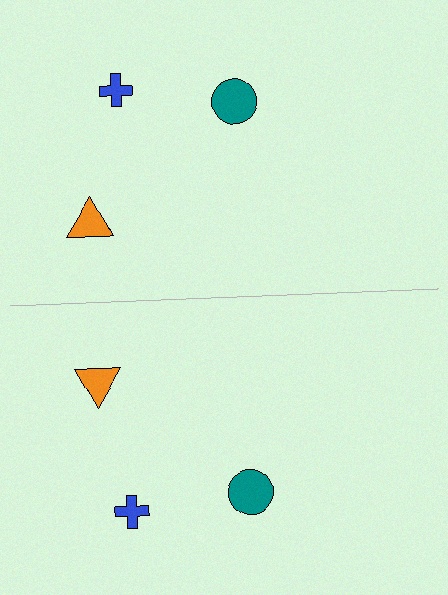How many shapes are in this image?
There are 6 shapes in this image.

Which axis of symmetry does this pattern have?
The pattern has a horizontal axis of symmetry running through the center of the image.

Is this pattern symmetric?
Yes, this pattern has bilateral (reflection) symmetry.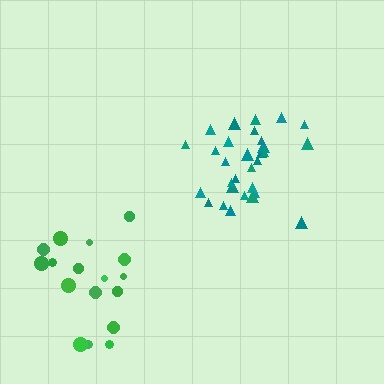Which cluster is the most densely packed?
Teal.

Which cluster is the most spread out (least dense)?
Green.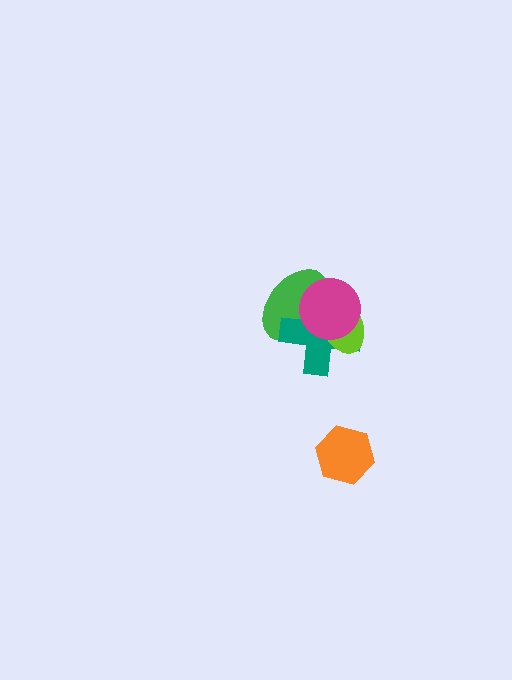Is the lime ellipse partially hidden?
Yes, it is partially covered by another shape.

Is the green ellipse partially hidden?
Yes, it is partially covered by another shape.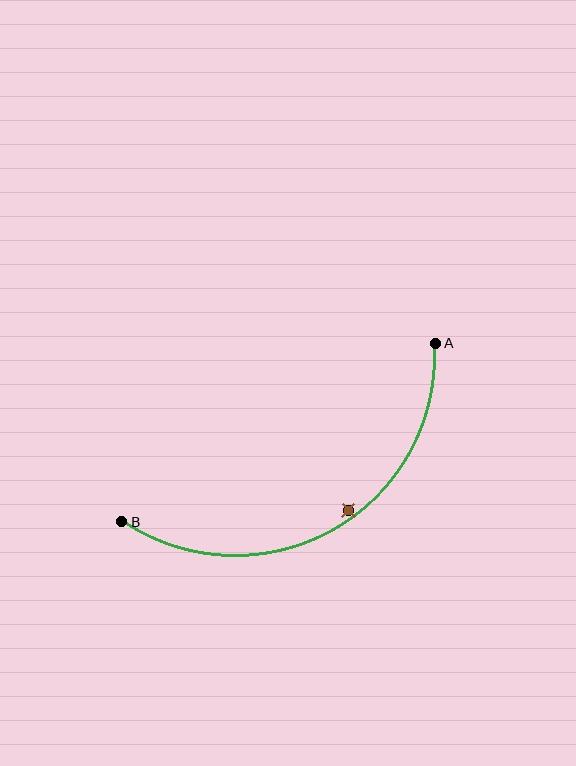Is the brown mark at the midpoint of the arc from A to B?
No — the brown mark does not lie on the arc at all. It sits slightly inside the curve.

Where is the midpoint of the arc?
The arc midpoint is the point on the curve farthest from the straight line joining A and B. It sits below that line.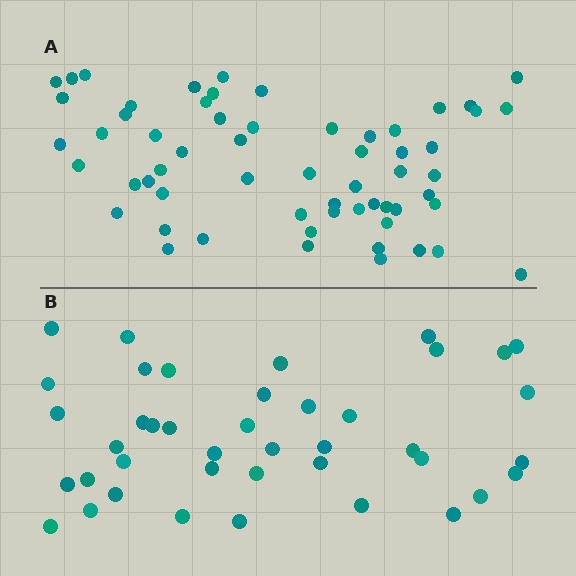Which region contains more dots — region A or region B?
Region A (the top region) has more dots.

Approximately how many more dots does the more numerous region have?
Region A has approximately 20 more dots than region B.